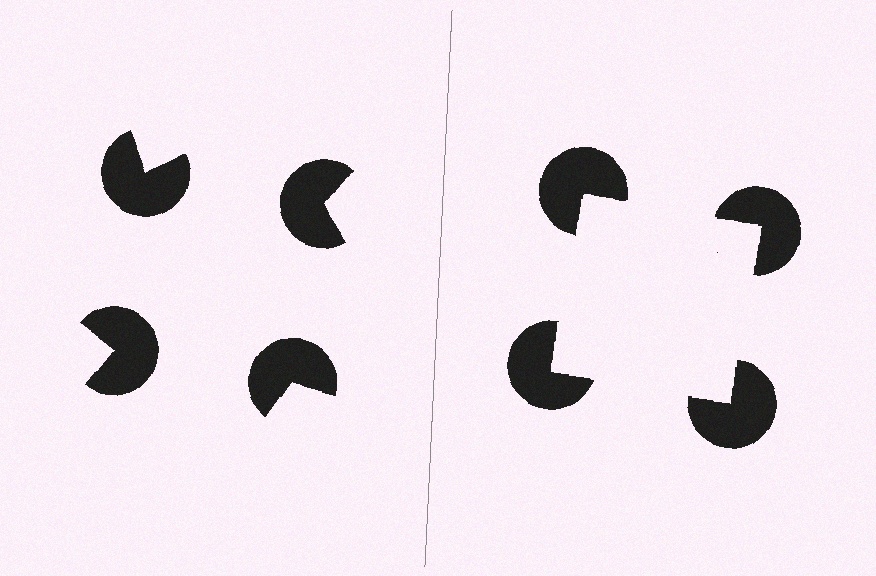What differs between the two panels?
The pac-man discs are positioned identically on both sides; only the wedge orientations differ. On the right they align to a square; on the left they are misaligned.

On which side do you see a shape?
An illusory square appears on the right side. On the left side the wedge cuts are rotated, so no coherent shape forms.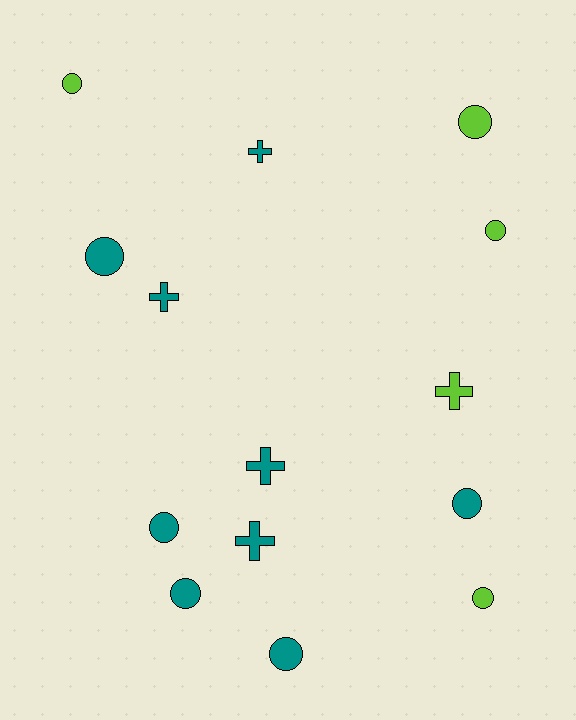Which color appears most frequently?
Teal, with 9 objects.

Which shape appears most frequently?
Circle, with 9 objects.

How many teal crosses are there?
There are 4 teal crosses.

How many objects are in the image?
There are 14 objects.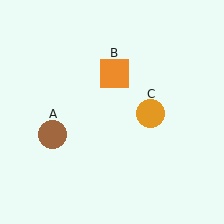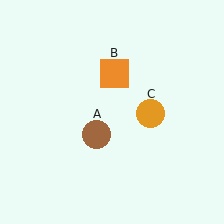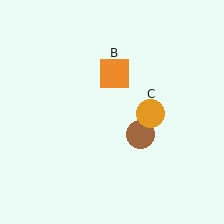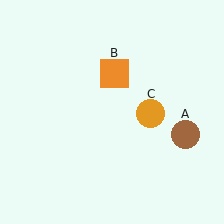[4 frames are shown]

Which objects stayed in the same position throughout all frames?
Orange square (object B) and orange circle (object C) remained stationary.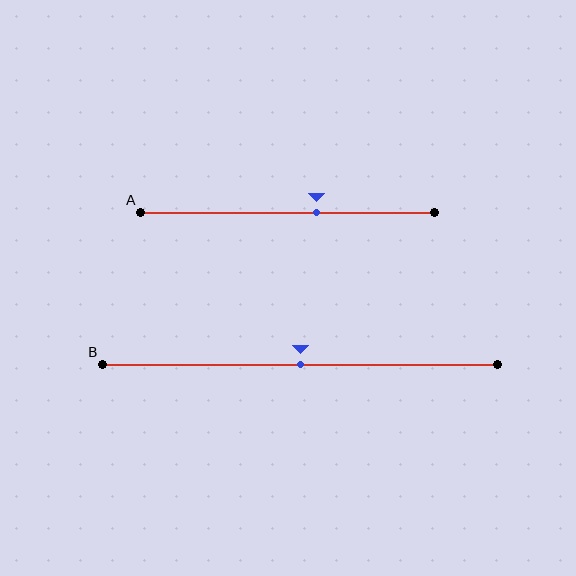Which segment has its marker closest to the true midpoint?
Segment B has its marker closest to the true midpoint.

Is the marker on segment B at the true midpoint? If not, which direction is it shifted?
Yes, the marker on segment B is at the true midpoint.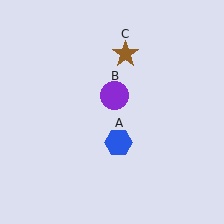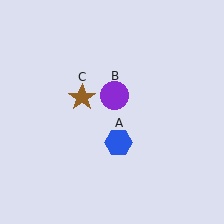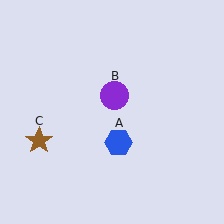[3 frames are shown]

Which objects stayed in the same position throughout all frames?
Blue hexagon (object A) and purple circle (object B) remained stationary.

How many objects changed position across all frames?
1 object changed position: brown star (object C).